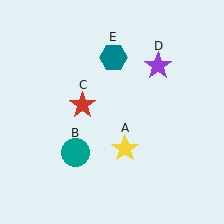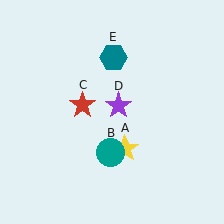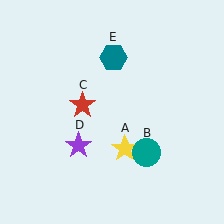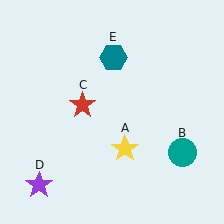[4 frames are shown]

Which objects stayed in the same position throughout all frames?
Yellow star (object A) and red star (object C) and teal hexagon (object E) remained stationary.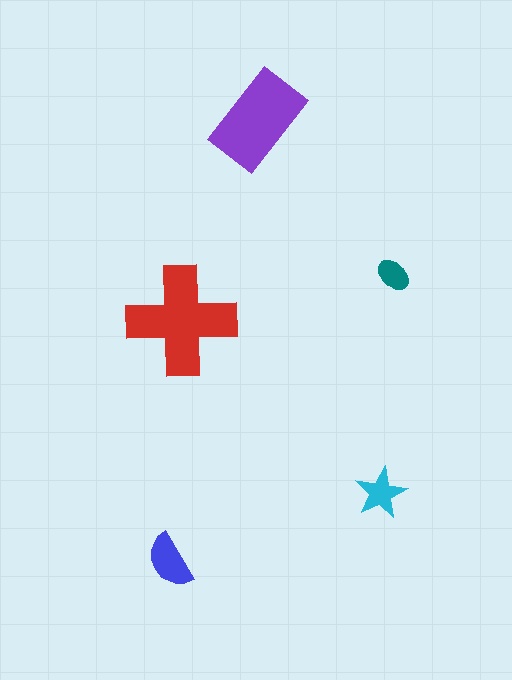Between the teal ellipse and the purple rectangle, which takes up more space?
The purple rectangle.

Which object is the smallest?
The teal ellipse.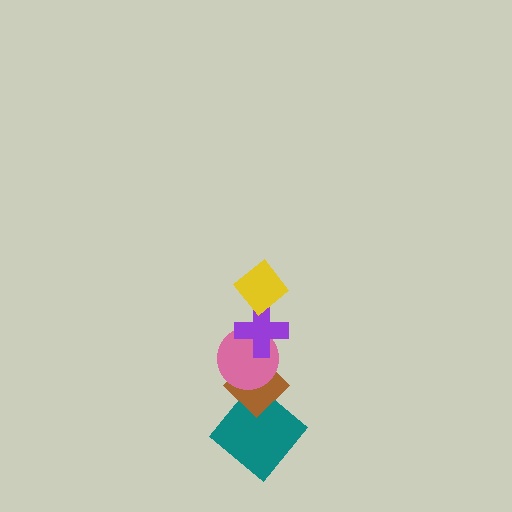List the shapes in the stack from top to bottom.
From top to bottom: the yellow diamond, the purple cross, the pink circle, the brown diamond, the teal diamond.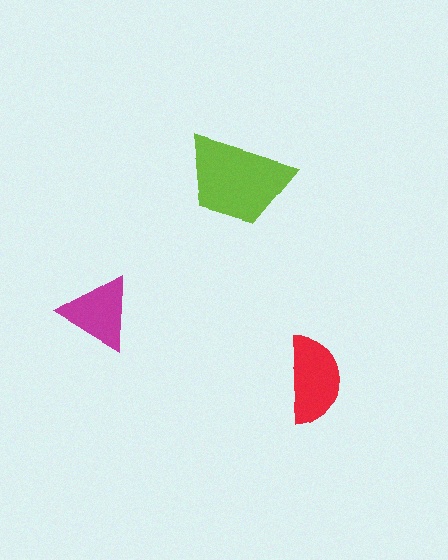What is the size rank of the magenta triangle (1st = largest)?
3rd.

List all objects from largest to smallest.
The lime trapezoid, the red semicircle, the magenta triangle.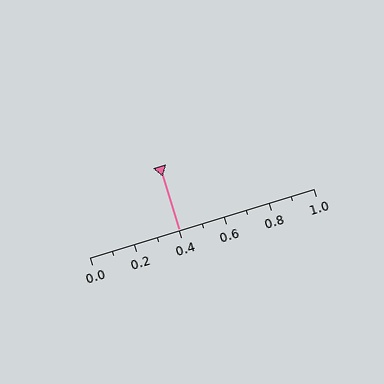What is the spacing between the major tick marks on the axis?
The major ticks are spaced 0.2 apart.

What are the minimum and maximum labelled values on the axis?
The axis runs from 0.0 to 1.0.